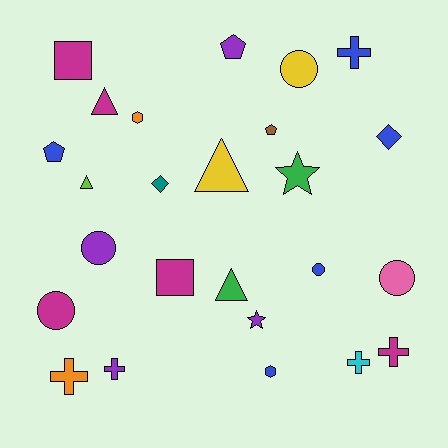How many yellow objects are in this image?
There are 2 yellow objects.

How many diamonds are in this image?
There are 2 diamonds.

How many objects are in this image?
There are 25 objects.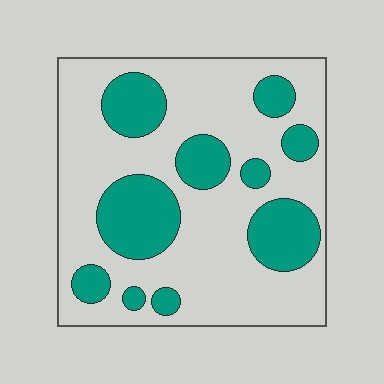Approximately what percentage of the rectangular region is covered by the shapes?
Approximately 30%.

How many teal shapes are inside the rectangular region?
10.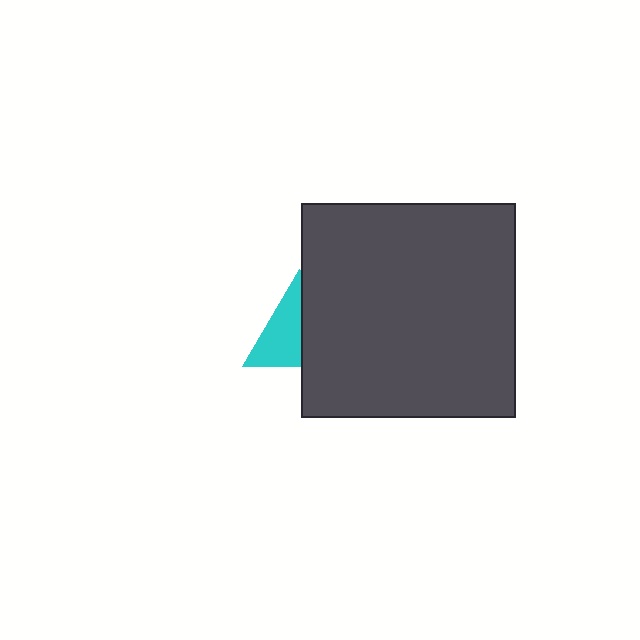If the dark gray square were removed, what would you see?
You would see the complete cyan triangle.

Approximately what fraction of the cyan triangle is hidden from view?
Roughly 46% of the cyan triangle is hidden behind the dark gray square.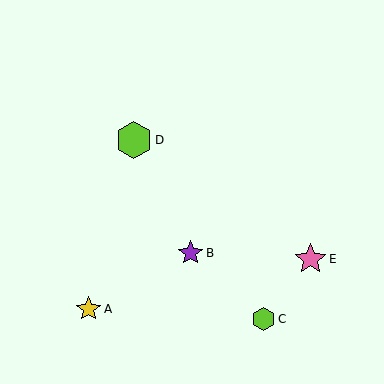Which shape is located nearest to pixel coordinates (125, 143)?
The lime hexagon (labeled D) at (134, 140) is nearest to that location.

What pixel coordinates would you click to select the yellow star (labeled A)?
Click at (88, 309) to select the yellow star A.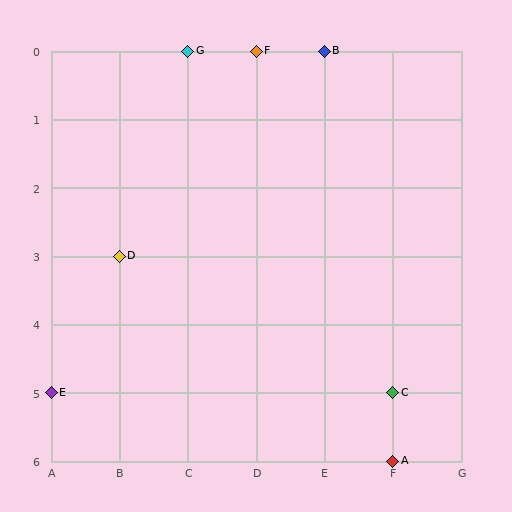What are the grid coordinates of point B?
Point B is at grid coordinates (E, 0).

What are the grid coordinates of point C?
Point C is at grid coordinates (F, 5).